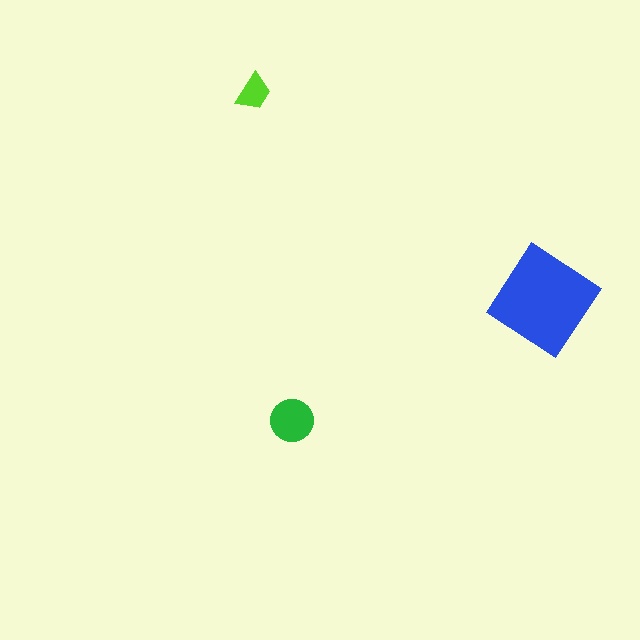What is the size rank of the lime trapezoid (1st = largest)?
3rd.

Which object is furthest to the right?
The blue diamond is rightmost.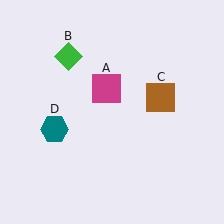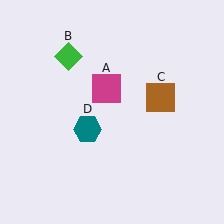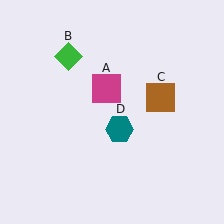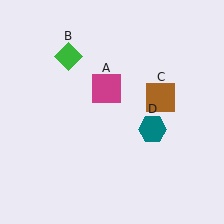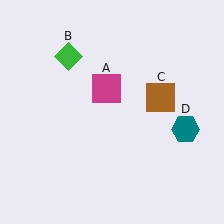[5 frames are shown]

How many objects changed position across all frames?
1 object changed position: teal hexagon (object D).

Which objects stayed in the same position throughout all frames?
Magenta square (object A) and green diamond (object B) and brown square (object C) remained stationary.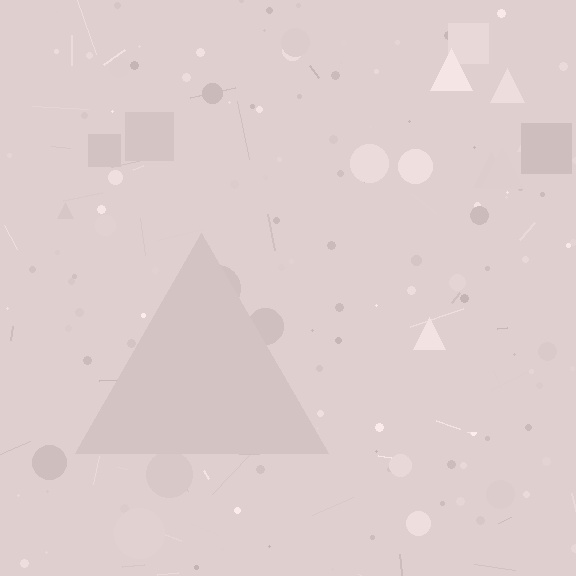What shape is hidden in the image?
A triangle is hidden in the image.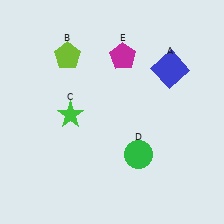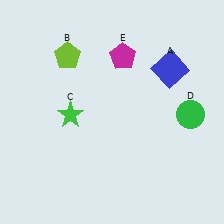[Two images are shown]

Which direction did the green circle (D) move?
The green circle (D) moved right.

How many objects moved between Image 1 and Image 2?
1 object moved between the two images.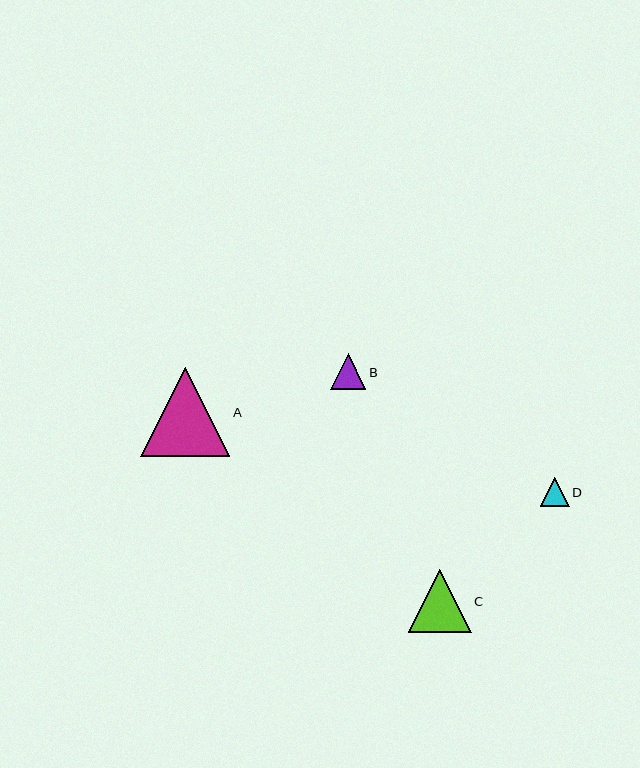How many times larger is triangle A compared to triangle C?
Triangle A is approximately 1.4 times the size of triangle C.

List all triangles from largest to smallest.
From largest to smallest: A, C, B, D.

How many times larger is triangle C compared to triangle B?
Triangle C is approximately 1.8 times the size of triangle B.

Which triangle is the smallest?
Triangle D is the smallest with a size of approximately 29 pixels.